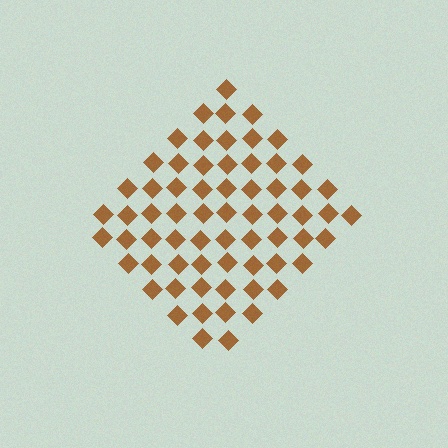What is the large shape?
The large shape is a diamond.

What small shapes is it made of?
It is made of small diamonds.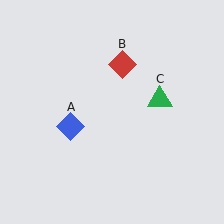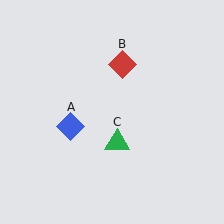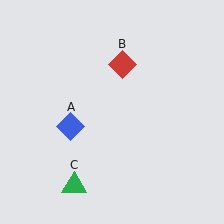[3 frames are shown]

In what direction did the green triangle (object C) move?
The green triangle (object C) moved down and to the left.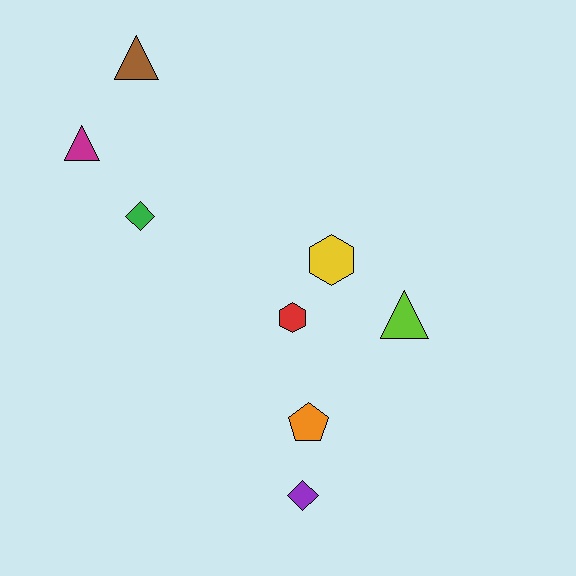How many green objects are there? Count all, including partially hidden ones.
There is 1 green object.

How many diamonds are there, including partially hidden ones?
There are 2 diamonds.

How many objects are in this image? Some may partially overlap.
There are 8 objects.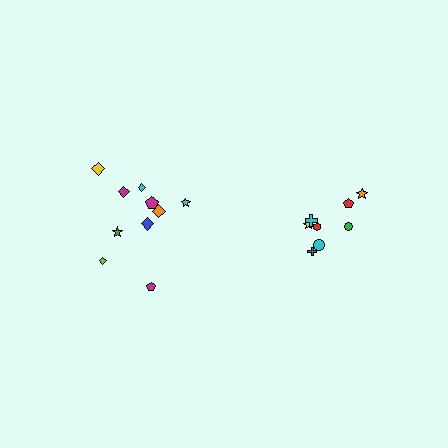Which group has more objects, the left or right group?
The left group.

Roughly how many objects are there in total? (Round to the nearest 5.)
Roughly 20 objects in total.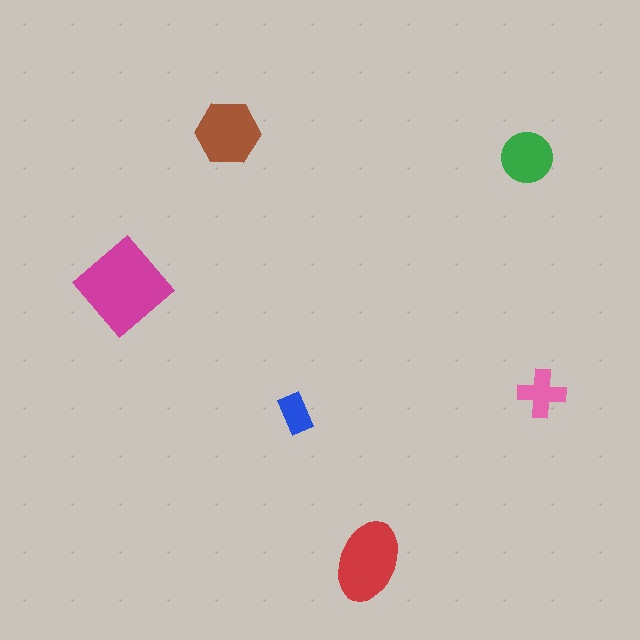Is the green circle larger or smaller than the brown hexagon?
Smaller.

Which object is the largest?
The magenta diamond.